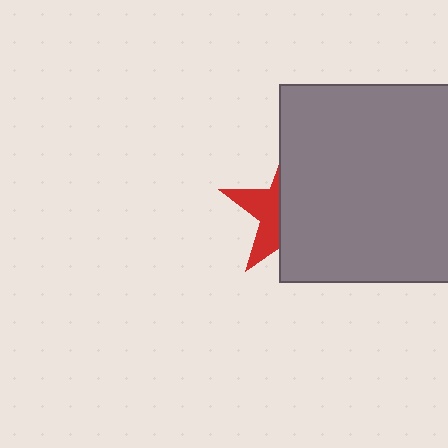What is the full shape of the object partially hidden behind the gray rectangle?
The partially hidden object is a red star.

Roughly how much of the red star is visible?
A small part of it is visible (roughly 37%).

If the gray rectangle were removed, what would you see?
You would see the complete red star.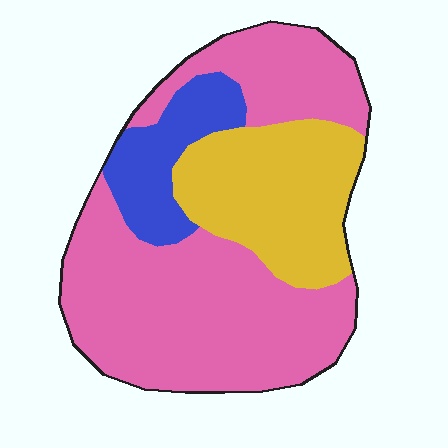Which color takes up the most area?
Pink, at roughly 60%.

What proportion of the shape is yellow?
Yellow covers 26% of the shape.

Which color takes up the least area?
Blue, at roughly 15%.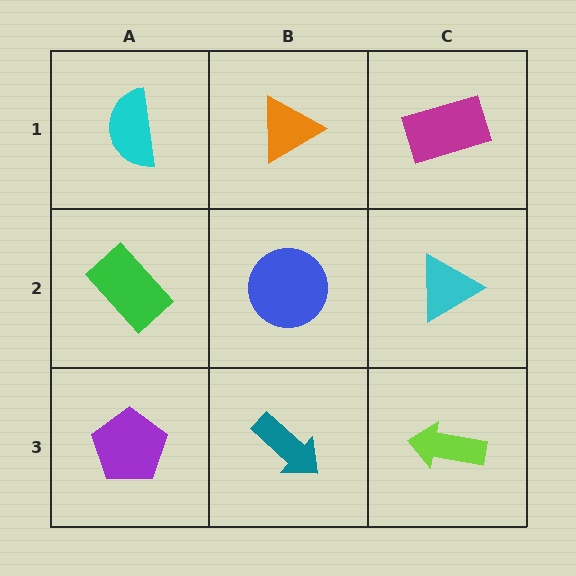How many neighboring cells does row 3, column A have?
2.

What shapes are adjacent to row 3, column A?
A green rectangle (row 2, column A), a teal arrow (row 3, column B).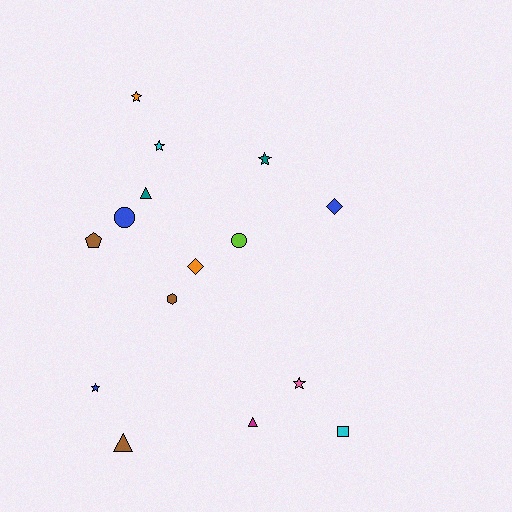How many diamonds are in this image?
There are 2 diamonds.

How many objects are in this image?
There are 15 objects.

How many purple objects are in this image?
There are no purple objects.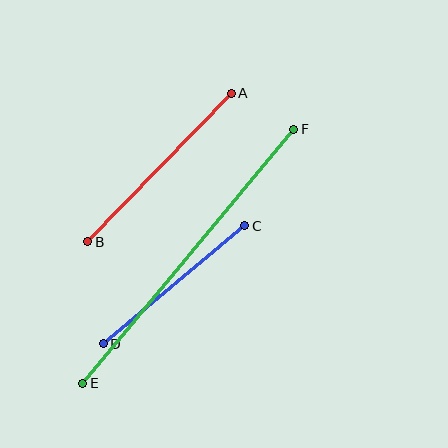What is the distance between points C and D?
The distance is approximately 184 pixels.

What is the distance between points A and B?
The distance is approximately 206 pixels.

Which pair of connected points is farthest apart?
Points E and F are farthest apart.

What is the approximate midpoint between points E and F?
The midpoint is at approximately (188, 256) pixels.